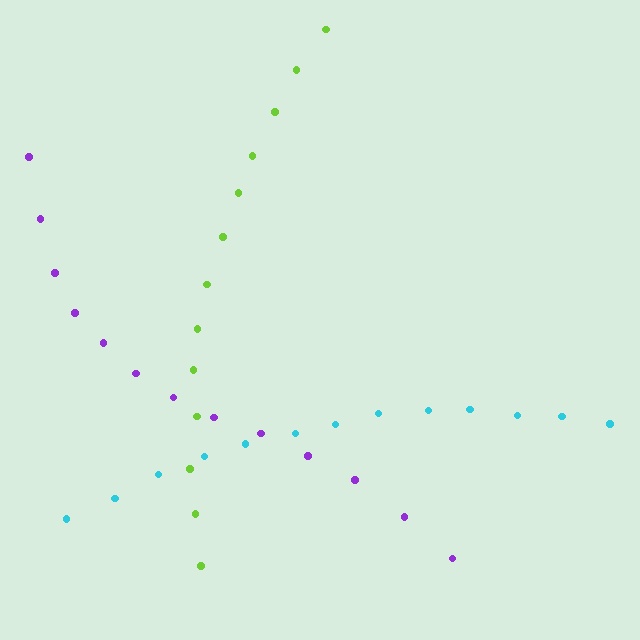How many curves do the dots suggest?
There are 3 distinct paths.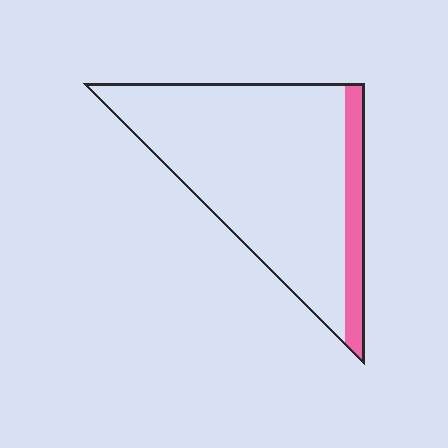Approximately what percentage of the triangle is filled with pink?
Approximately 15%.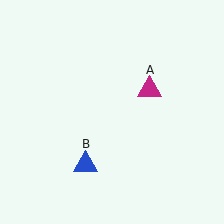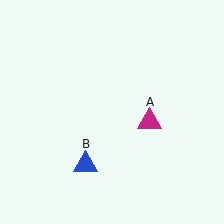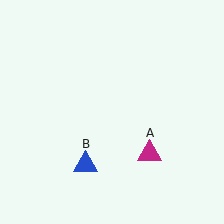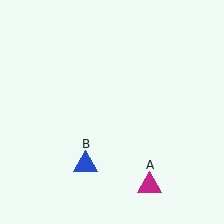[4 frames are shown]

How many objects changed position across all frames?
1 object changed position: magenta triangle (object A).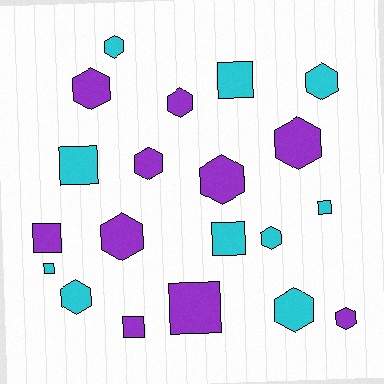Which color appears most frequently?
Cyan, with 10 objects.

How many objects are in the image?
There are 20 objects.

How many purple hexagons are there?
There are 7 purple hexagons.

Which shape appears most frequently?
Hexagon, with 12 objects.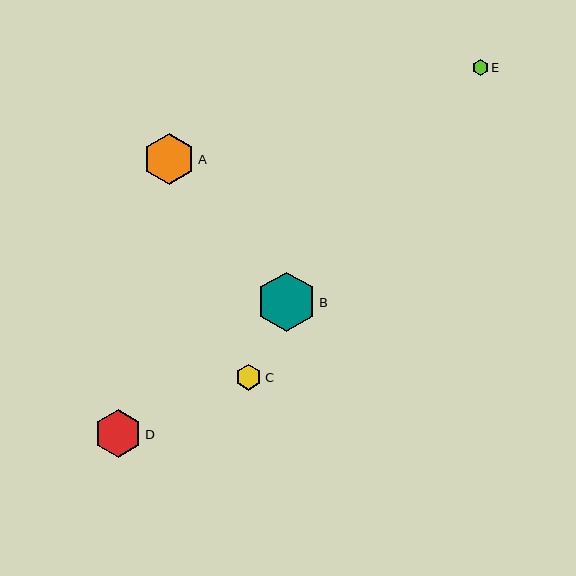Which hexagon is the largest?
Hexagon B is the largest with a size of approximately 59 pixels.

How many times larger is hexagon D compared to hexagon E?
Hexagon D is approximately 3.0 times the size of hexagon E.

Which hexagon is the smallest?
Hexagon E is the smallest with a size of approximately 16 pixels.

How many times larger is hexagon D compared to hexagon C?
Hexagon D is approximately 1.8 times the size of hexagon C.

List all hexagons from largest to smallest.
From largest to smallest: B, A, D, C, E.